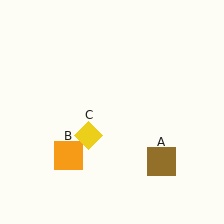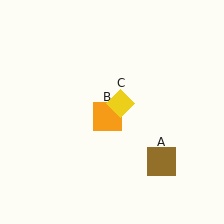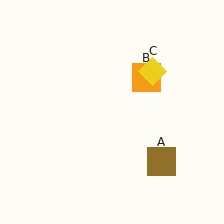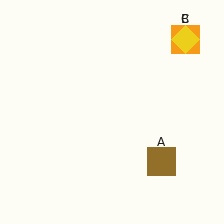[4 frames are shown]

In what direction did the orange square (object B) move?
The orange square (object B) moved up and to the right.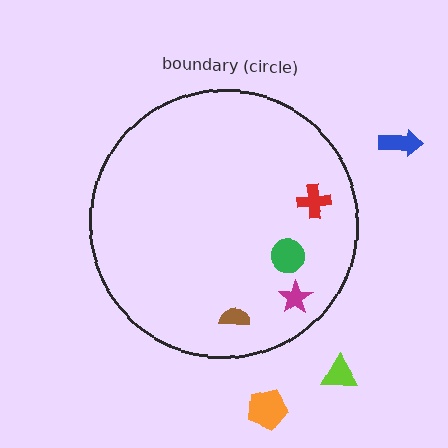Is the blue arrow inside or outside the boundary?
Outside.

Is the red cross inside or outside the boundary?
Inside.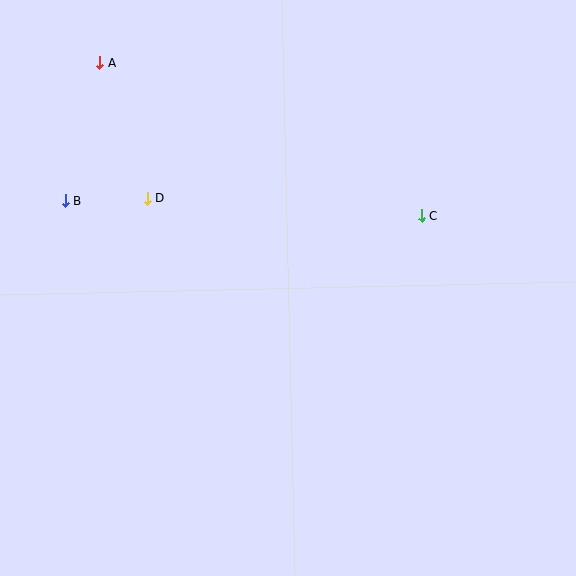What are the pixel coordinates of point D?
Point D is at (147, 198).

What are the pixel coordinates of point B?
Point B is at (65, 201).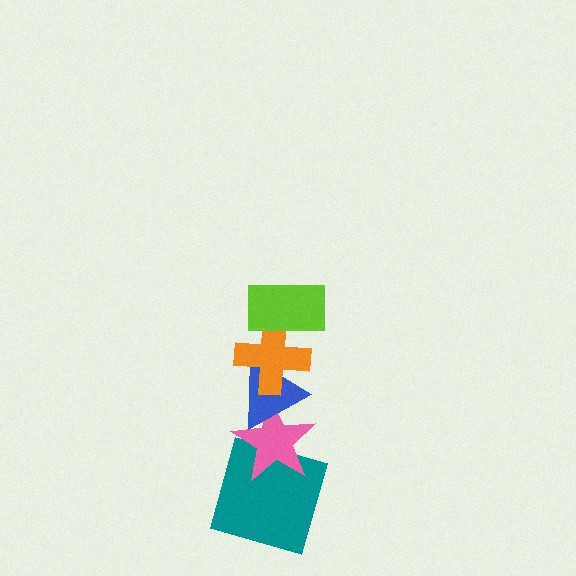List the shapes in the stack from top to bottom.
From top to bottom: the lime rectangle, the orange cross, the blue triangle, the pink star, the teal square.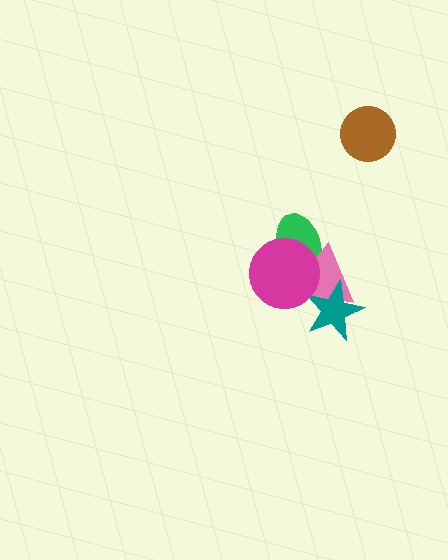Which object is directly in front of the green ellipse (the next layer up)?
The pink triangle is directly in front of the green ellipse.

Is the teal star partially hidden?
No, no other shape covers it.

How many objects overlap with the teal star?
1 object overlaps with the teal star.